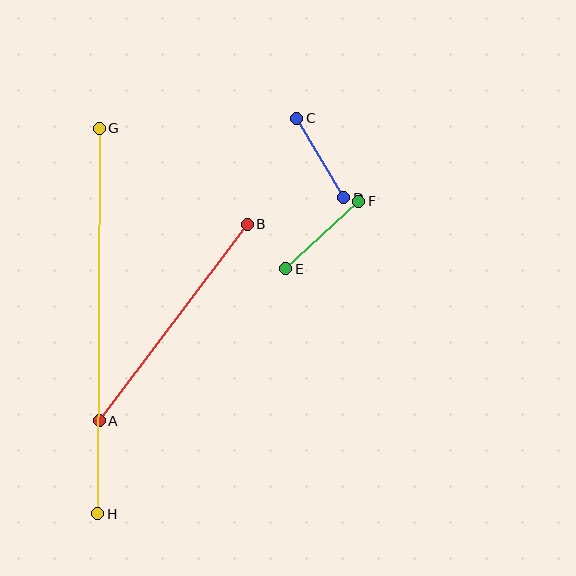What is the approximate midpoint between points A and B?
The midpoint is at approximately (173, 323) pixels.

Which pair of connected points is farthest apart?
Points G and H are farthest apart.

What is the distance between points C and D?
The distance is approximately 92 pixels.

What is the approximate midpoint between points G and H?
The midpoint is at approximately (99, 321) pixels.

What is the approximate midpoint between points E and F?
The midpoint is at approximately (322, 235) pixels.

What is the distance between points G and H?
The distance is approximately 386 pixels.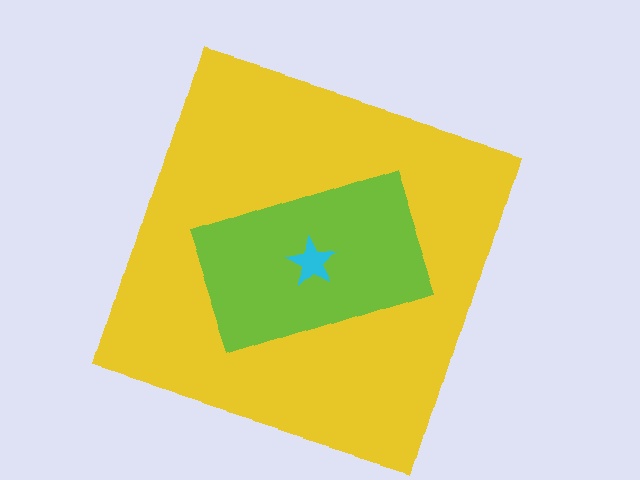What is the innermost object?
The cyan star.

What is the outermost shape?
The yellow square.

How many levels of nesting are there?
3.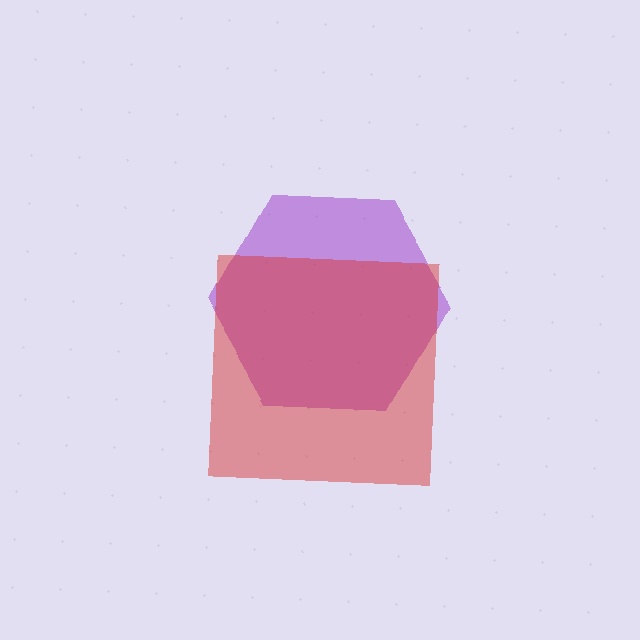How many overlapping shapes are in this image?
There are 2 overlapping shapes in the image.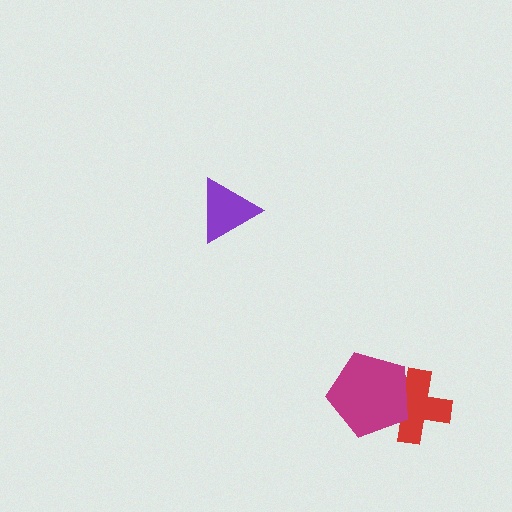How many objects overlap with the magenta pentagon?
1 object overlaps with the magenta pentagon.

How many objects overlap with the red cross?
1 object overlaps with the red cross.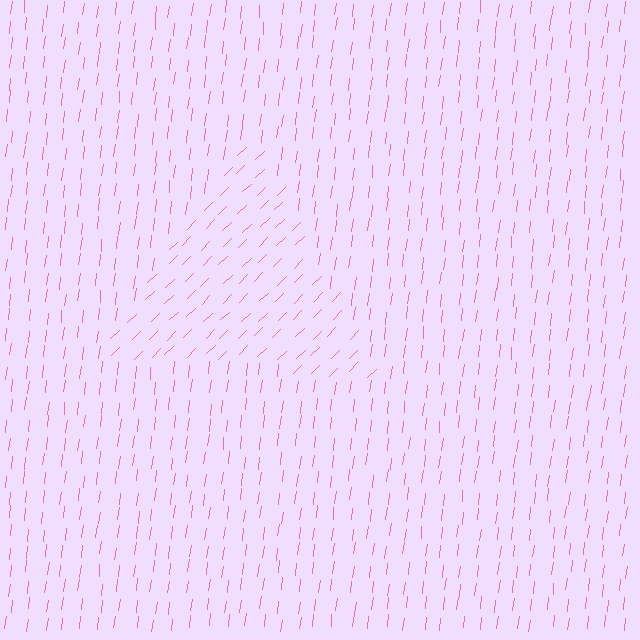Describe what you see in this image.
The image is filled with small pink line segments. A triangle region in the image has lines oriented differently from the surrounding lines, creating a visible texture boundary.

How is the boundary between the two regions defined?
The boundary is defined purely by a change in line orientation (approximately 39 degrees difference). All lines are the same color and thickness.